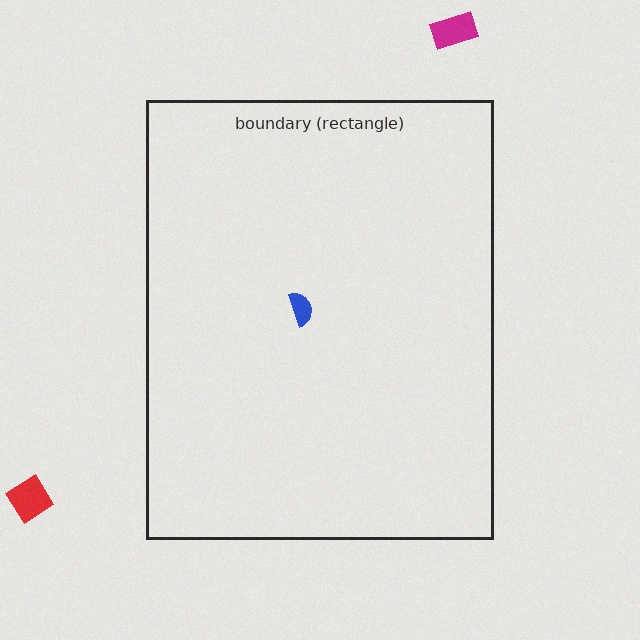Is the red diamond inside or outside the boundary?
Outside.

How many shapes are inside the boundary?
1 inside, 2 outside.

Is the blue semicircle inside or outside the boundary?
Inside.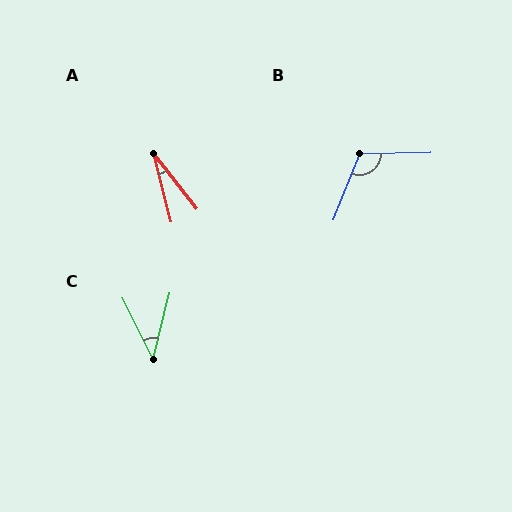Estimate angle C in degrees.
Approximately 40 degrees.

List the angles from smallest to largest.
A (23°), C (40°), B (113°).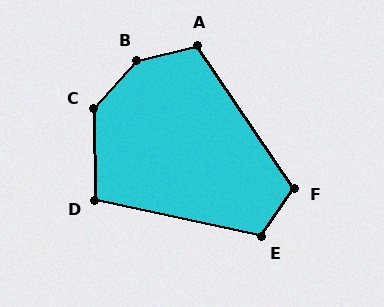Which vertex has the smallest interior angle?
D, at approximately 103 degrees.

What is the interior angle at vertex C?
Approximately 138 degrees (obtuse).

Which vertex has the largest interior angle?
B, at approximately 146 degrees.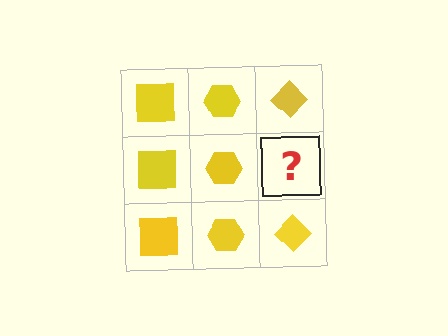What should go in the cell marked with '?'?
The missing cell should contain a yellow diamond.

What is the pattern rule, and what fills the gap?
The rule is that each column has a consistent shape. The gap should be filled with a yellow diamond.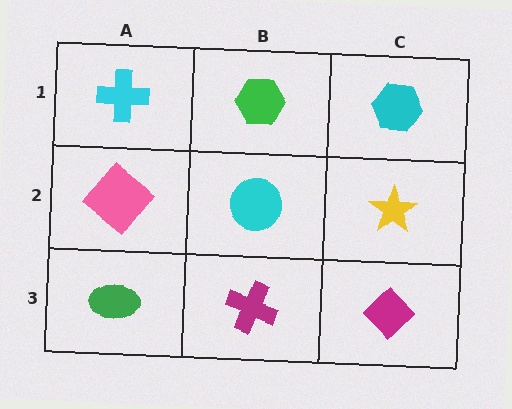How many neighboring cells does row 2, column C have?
3.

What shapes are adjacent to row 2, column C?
A cyan hexagon (row 1, column C), a magenta diamond (row 3, column C), a cyan circle (row 2, column B).